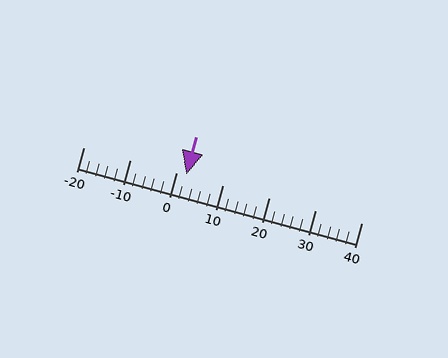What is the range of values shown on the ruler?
The ruler shows values from -20 to 40.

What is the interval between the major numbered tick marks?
The major tick marks are spaced 10 units apart.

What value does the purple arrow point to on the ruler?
The purple arrow points to approximately 2.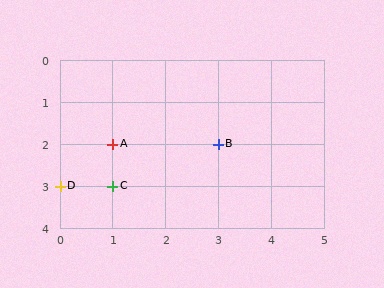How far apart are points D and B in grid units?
Points D and B are 3 columns and 1 row apart (about 3.2 grid units diagonally).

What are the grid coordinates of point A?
Point A is at grid coordinates (1, 2).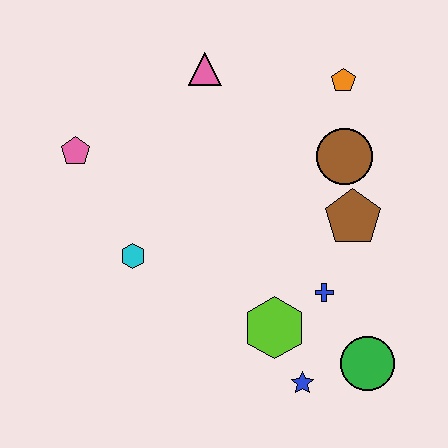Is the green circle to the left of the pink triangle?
No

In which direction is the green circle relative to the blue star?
The green circle is to the right of the blue star.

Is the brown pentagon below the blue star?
No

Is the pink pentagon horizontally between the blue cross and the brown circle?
No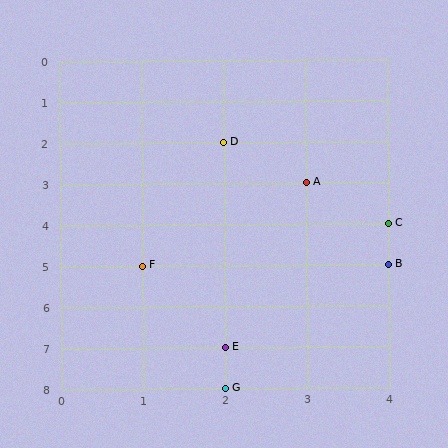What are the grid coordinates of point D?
Point D is at grid coordinates (2, 2).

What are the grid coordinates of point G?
Point G is at grid coordinates (2, 8).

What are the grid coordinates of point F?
Point F is at grid coordinates (1, 5).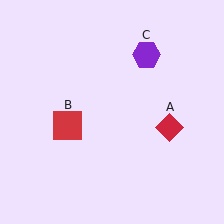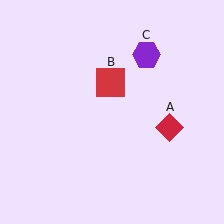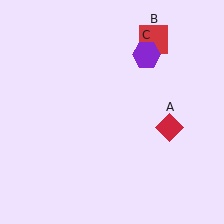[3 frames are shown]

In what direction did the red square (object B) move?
The red square (object B) moved up and to the right.